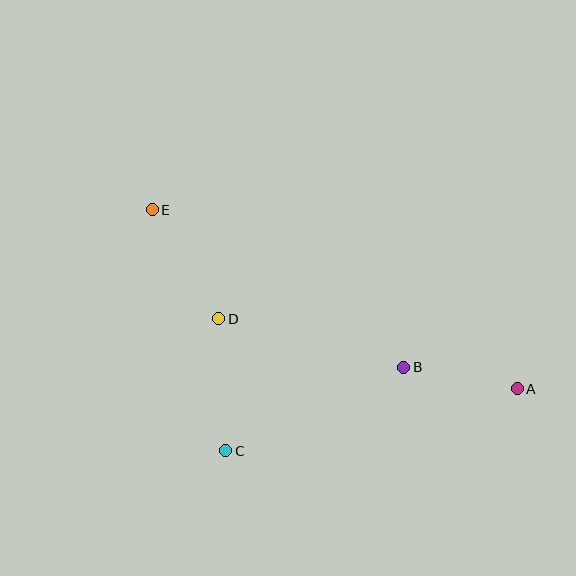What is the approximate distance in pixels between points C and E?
The distance between C and E is approximately 252 pixels.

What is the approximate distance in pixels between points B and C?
The distance between B and C is approximately 197 pixels.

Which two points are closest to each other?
Points A and B are closest to each other.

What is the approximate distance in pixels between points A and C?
The distance between A and C is approximately 298 pixels.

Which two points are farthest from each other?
Points A and E are farthest from each other.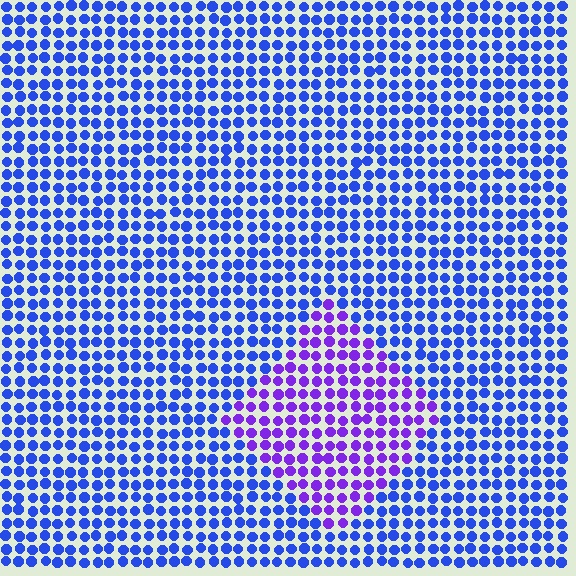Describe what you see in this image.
The image is filled with small blue elements in a uniform arrangement. A diamond-shaped region is visible where the elements are tinted to a slightly different hue, forming a subtle color boundary.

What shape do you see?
I see a diamond.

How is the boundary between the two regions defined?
The boundary is defined purely by a slight shift in hue (about 41 degrees). Spacing, size, and orientation are identical on both sides.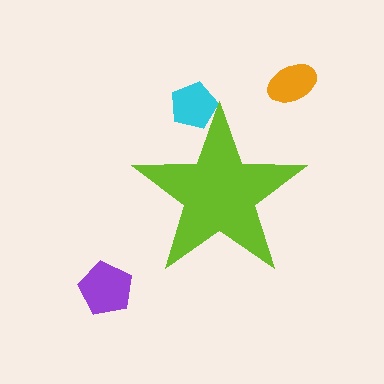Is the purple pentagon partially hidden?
No, the purple pentagon is fully visible.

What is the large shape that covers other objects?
A lime star.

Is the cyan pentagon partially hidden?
Yes, the cyan pentagon is partially hidden behind the lime star.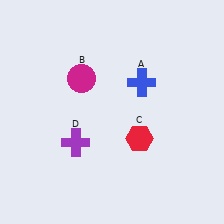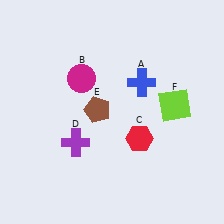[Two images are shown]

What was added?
A brown pentagon (E), a lime square (F) were added in Image 2.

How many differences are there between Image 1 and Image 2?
There are 2 differences between the two images.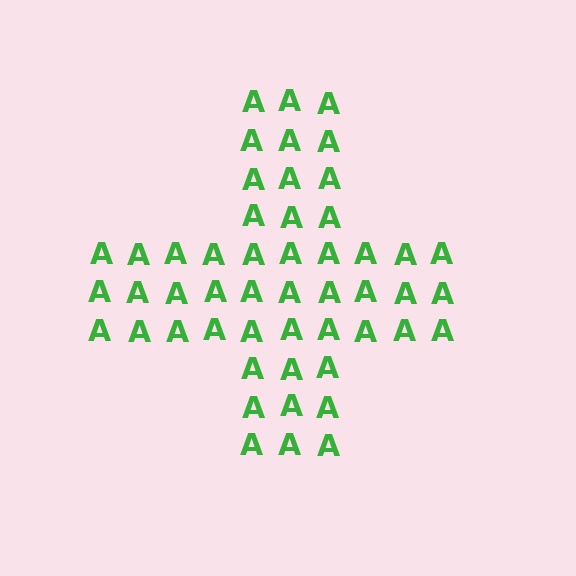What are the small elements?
The small elements are letter A's.